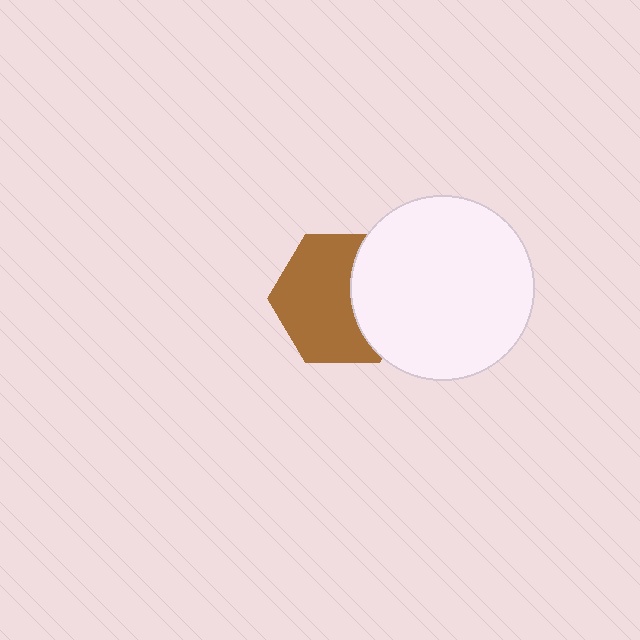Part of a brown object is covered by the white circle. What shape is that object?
It is a hexagon.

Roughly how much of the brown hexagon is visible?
About half of it is visible (roughly 65%).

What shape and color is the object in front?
The object in front is a white circle.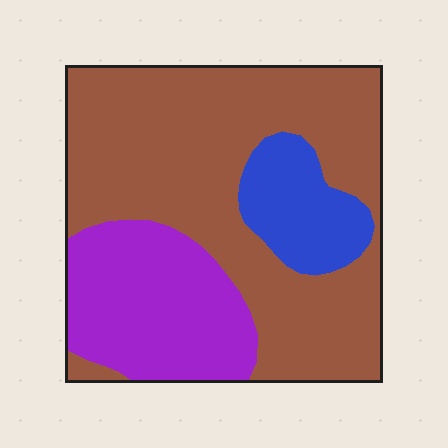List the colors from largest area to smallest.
From largest to smallest: brown, purple, blue.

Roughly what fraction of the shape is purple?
Purple covers 25% of the shape.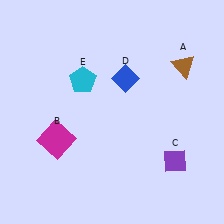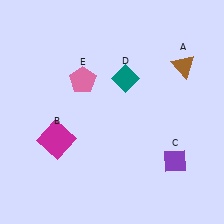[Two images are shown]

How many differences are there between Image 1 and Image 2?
There are 2 differences between the two images.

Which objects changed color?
D changed from blue to teal. E changed from cyan to pink.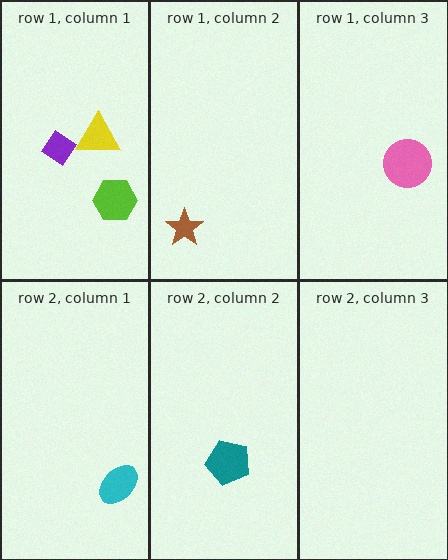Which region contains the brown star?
The row 1, column 2 region.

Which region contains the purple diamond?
The row 1, column 1 region.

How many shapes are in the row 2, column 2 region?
1.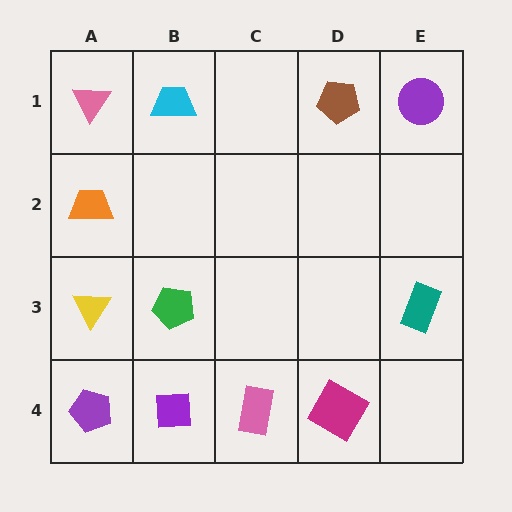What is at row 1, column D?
A brown pentagon.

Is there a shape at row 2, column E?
No, that cell is empty.